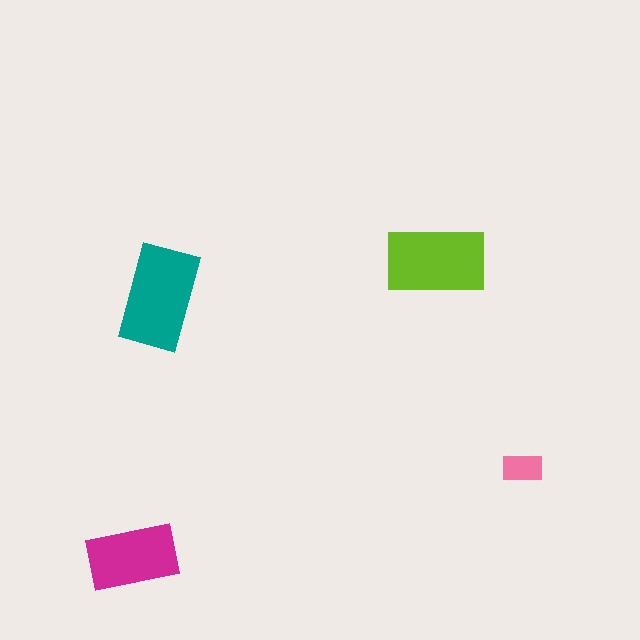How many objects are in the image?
There are 4 objects in the image.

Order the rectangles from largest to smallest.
the teal one, the lime one, the magenta one, the pink one.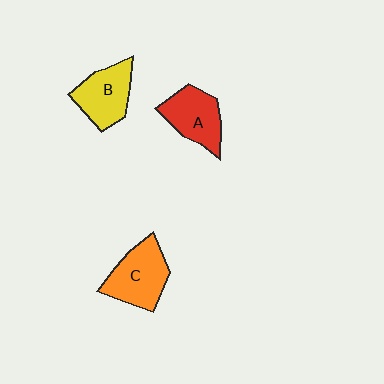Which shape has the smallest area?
Shape A (red).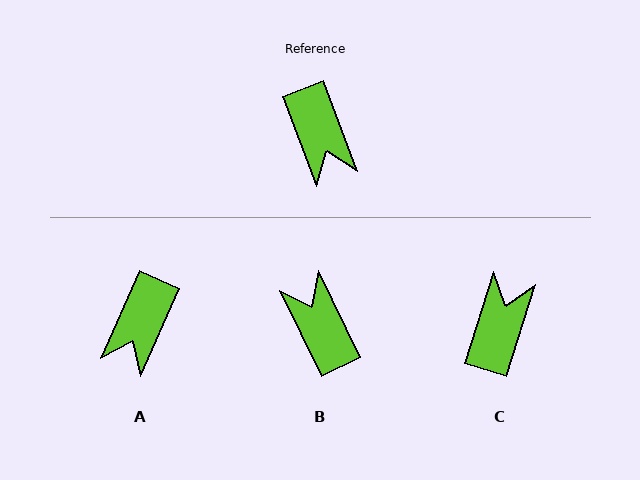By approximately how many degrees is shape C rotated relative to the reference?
Approximately 142 degrees counter-clockwise.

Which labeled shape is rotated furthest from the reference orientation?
B, about 174 degrees away.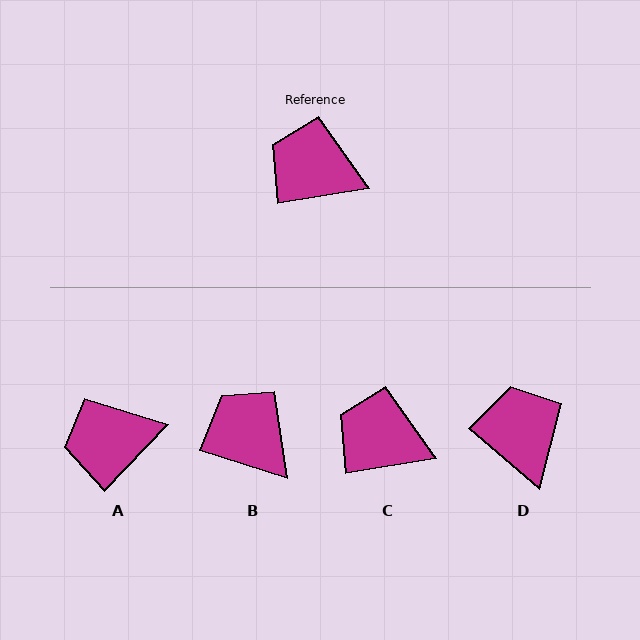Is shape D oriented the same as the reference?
No, it is off by about 50 degrees.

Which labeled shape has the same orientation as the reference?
C.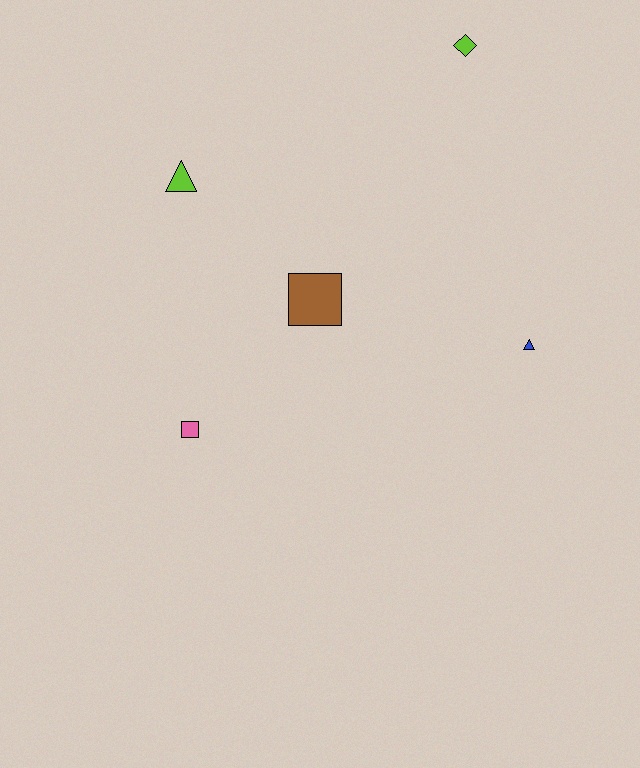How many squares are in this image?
There are 2 squares.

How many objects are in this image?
There are 5 objects.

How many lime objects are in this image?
There are 2 lime objects.